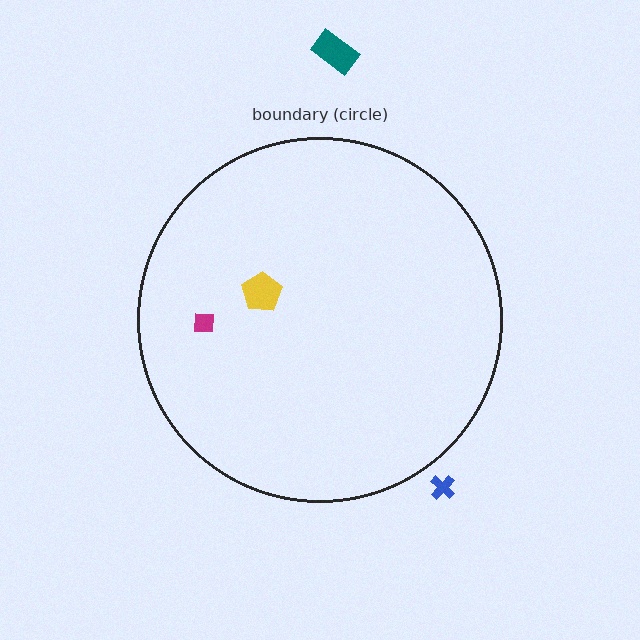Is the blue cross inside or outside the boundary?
Outside.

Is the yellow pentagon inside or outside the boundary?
Inside.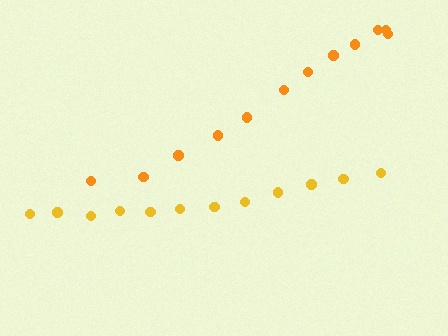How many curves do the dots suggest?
There are 2 distinct paths.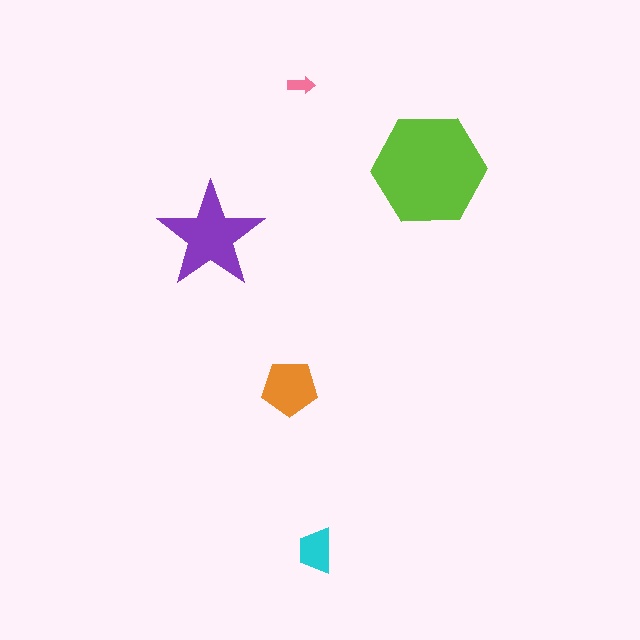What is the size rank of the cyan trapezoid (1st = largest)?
4th.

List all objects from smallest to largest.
The pink arrow, the cyan trapezoid, the orange pentagon, the purple star, the lime hexagon.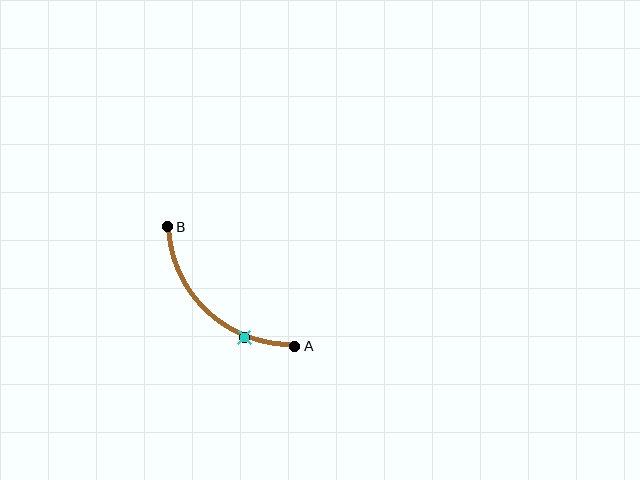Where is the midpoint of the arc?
The arc midpoint is the point on the curve farthest from the straight line joining A and B. It sits below and to the left of that line.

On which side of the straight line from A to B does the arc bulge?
The arc bulges below and to the left of the straight line connecting A and B.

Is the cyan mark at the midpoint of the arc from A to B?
No. The cyan mark lies on the arc but is closer to endpoint A. The arc midpoint would be at the point on the curve equidistant along the arc from both A and B.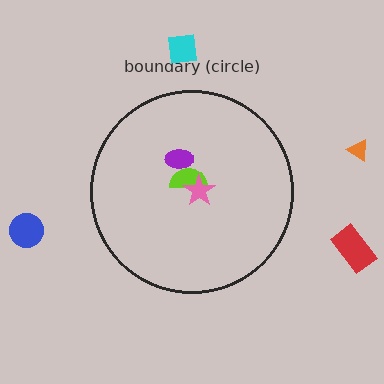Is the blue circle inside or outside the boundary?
Outside.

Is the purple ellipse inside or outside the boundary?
Inside.